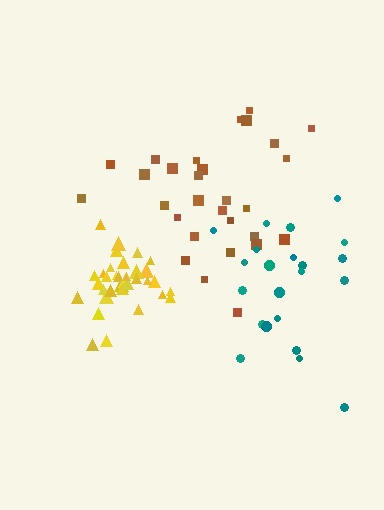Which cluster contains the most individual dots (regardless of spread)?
Yellow (34).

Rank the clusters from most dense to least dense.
yellow, teal, brown.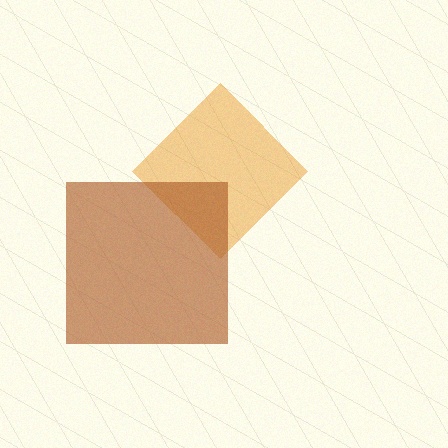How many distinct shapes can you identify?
There are 2 distinct shapes: an orange diamond, a brown square.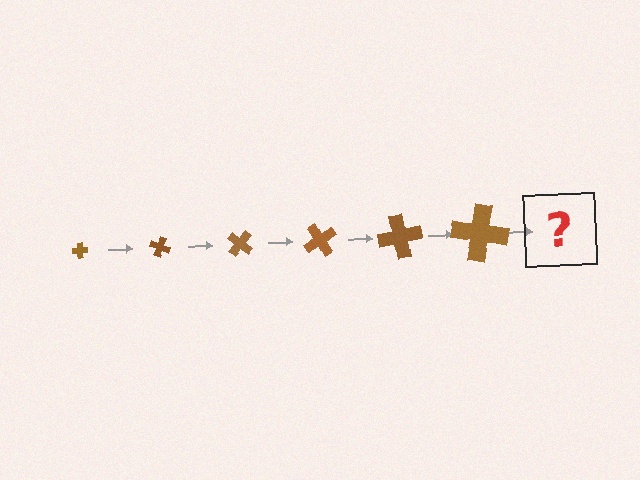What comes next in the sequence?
The next element should be a cross, larger than the previous one and rotated 120 degrees from the start.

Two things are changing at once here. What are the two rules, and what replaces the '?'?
The two rules are that the cross grows larger each step and it rotates 20 degrees each step. The '?' should be a cross, larger than the previous one and rotated 120 degrees from the start.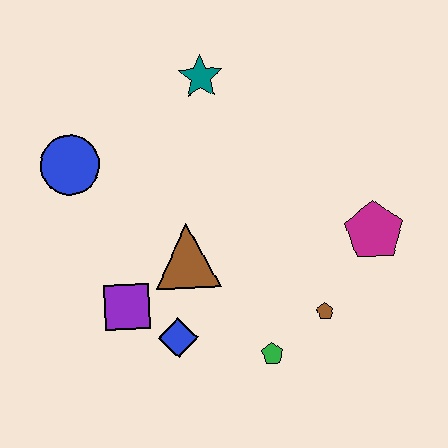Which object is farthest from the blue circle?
The magenta pentagon is farthest from the blue circle.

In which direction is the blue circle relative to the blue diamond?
The blue circle is above the blue diamond.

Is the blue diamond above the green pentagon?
Yes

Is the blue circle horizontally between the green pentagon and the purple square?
No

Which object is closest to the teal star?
The blue circle is closest to the teal star.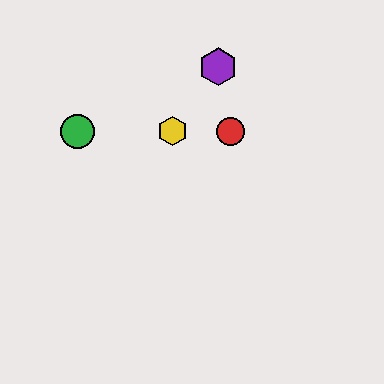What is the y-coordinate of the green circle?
The green circle is at y≈131.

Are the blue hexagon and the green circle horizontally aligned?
Yes, both are at y≈131.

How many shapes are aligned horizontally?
4 shapes (the red circle, the blue hexagon, the green circle, the yellow hexagon) are aligned horizontally.